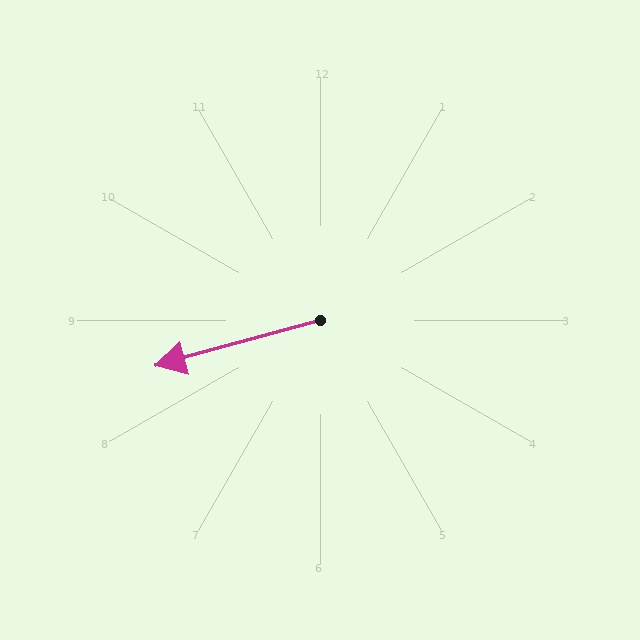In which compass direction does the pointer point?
West.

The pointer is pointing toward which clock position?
Roughly 8 o'clock.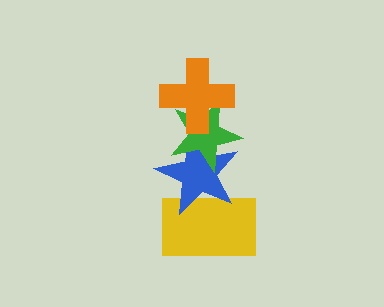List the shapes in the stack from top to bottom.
From top to bottom: the orange cross, the green star, the blue star, the yellow rectangle.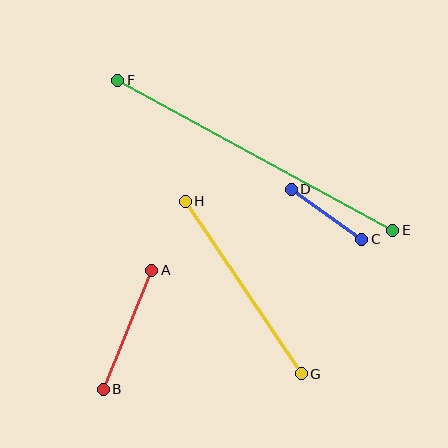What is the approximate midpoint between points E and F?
The midpoint is at approximately (255, 155) pixels.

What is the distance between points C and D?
The distance is approximately 86 pixels.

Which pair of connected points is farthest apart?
Points E and F are farthest apart.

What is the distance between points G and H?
The distance is approximately 208 pixels.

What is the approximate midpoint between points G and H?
The midpoint is at approximately (243, 288) pixels.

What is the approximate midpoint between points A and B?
The midpoint is at approximately (128, 330) pixels.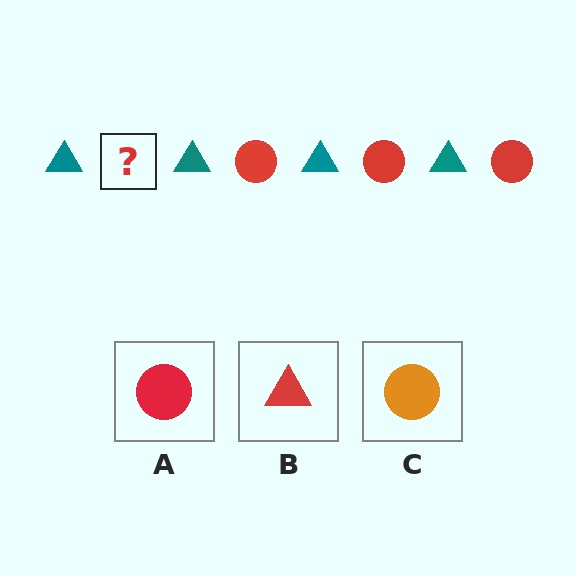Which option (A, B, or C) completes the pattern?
A.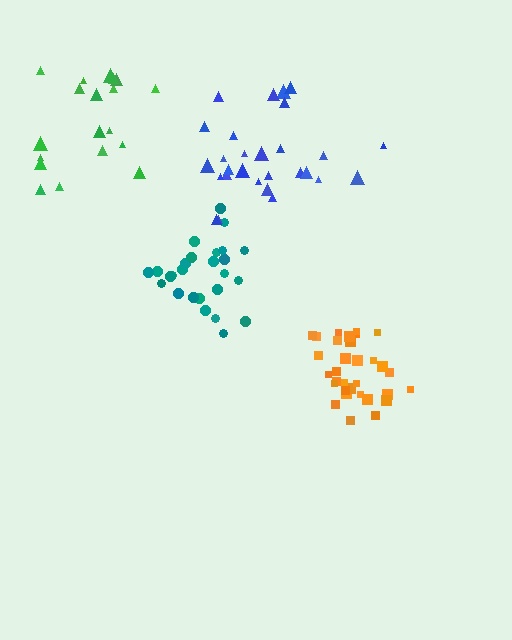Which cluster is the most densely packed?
Orange.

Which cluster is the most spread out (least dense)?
Green.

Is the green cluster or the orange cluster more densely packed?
Orange.